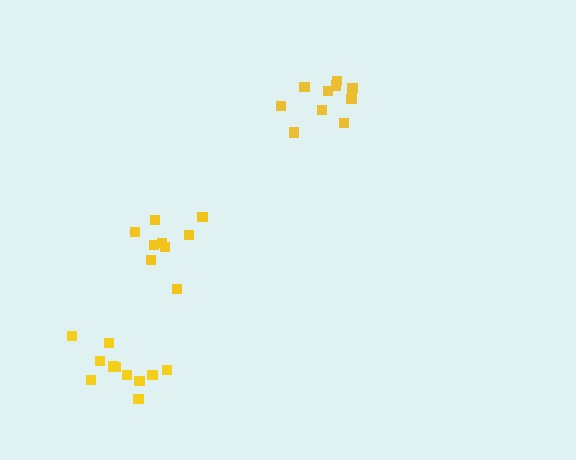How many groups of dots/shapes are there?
There are 3 groups.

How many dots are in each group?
Group 1: 9 dots, Group 2: 11 dots, Group 3: 11 dots (31 total).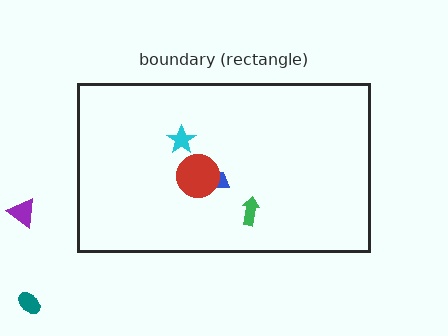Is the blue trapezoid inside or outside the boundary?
Inside.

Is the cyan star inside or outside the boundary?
Inside.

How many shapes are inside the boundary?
4 inside, 2 outside.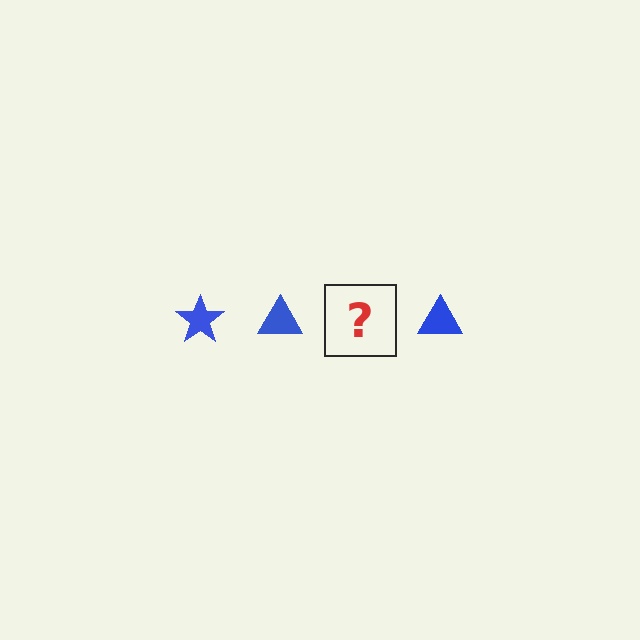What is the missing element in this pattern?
The missing element is a blue star.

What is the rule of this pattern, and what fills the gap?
The rule is that the pattern cycles through star, triangle shapes in blue. The gap should be filled with a blue star.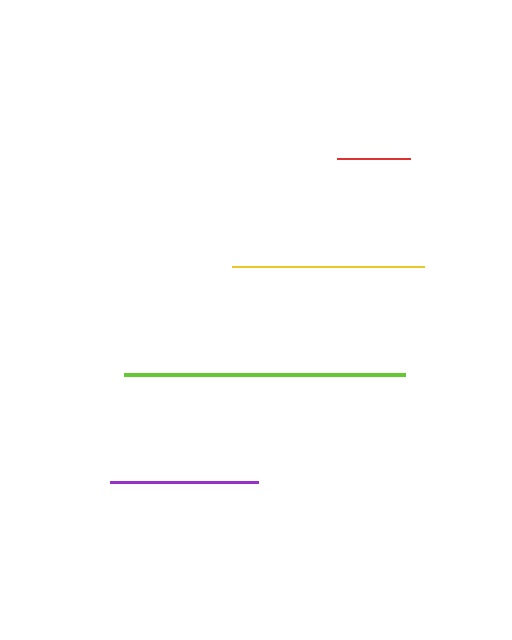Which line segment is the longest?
The lime line is the longest at approximately 281 pixels.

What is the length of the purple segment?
The purple segment is approximately 148 pixels long.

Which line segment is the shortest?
The red line is the shortest at approximately 73 pixels.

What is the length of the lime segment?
The lime segment is approximately 281 pixels long.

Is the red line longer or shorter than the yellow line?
The yellow line is longer than the red line.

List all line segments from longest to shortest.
From longest to shortest: lime, yellow, purple, red.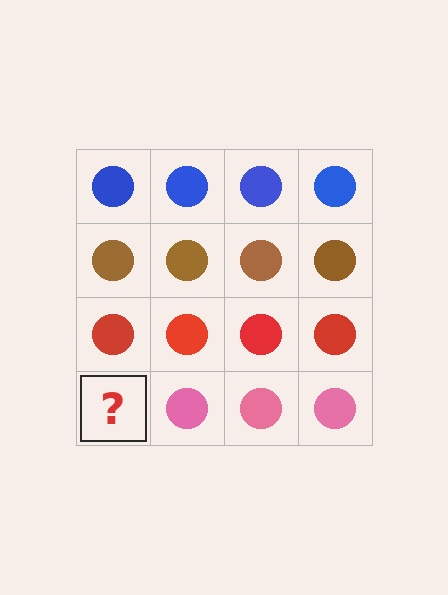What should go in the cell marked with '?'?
The missing cell should contain a pink circle.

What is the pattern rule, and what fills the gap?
The rule is that each row has a consistent color. The gap should be filled with a pink circle.